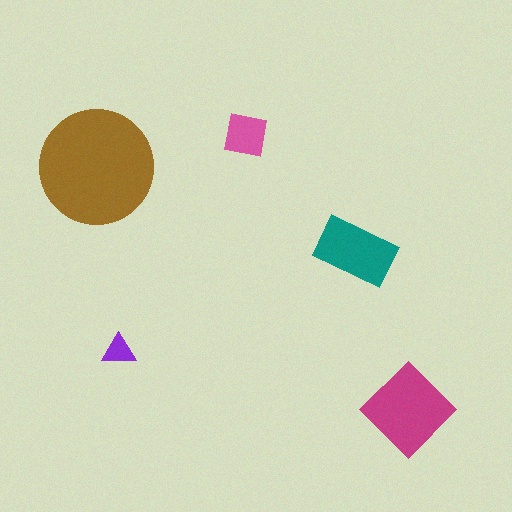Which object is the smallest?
The purple triangle.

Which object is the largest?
The brown circle.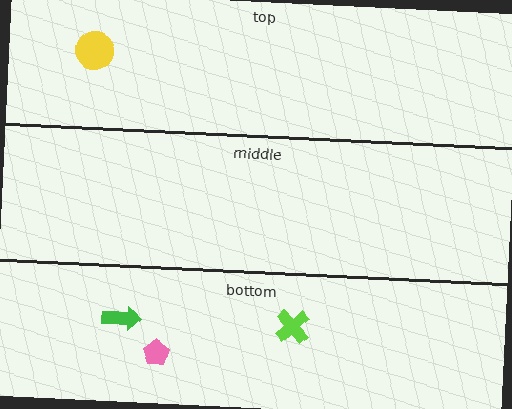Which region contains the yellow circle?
The top region.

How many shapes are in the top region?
1.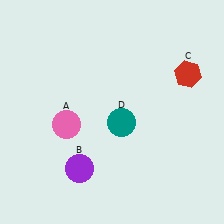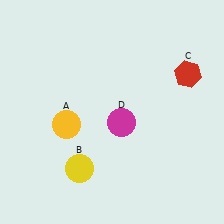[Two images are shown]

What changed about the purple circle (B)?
In Image 1, B is purple. In Image 2, it changed to yellow.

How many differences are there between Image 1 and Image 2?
There are 3 differences between the two images.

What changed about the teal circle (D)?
In Image 1, D is teal. In Image 2, it changed to magenta.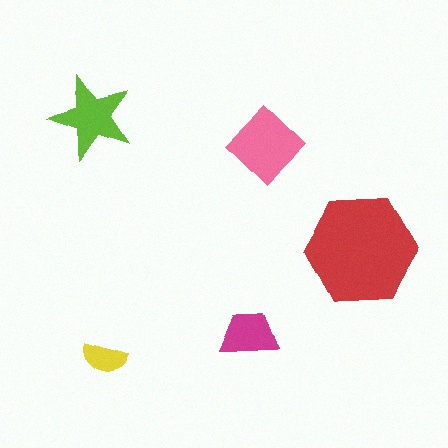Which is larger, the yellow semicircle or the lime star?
The lime star.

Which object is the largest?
The red hexagon.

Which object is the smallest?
The yellow semicircle.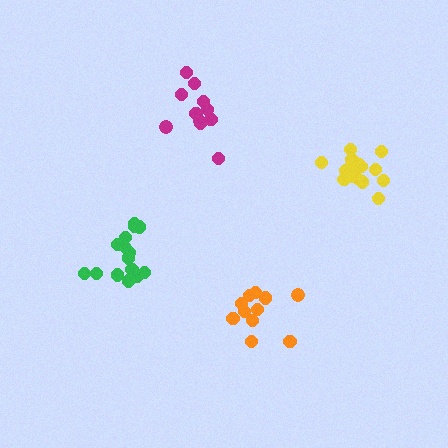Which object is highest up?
The magenta cluster is topmost.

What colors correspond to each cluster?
The clusters are colored: magenta, green, orange, yellow.